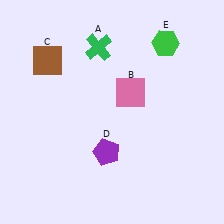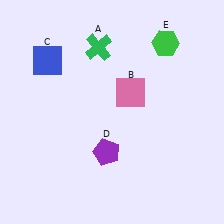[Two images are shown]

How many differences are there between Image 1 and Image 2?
There is 1 difference between the two images.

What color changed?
The square (C) changed from brown in Image 1 to blue in Image 2.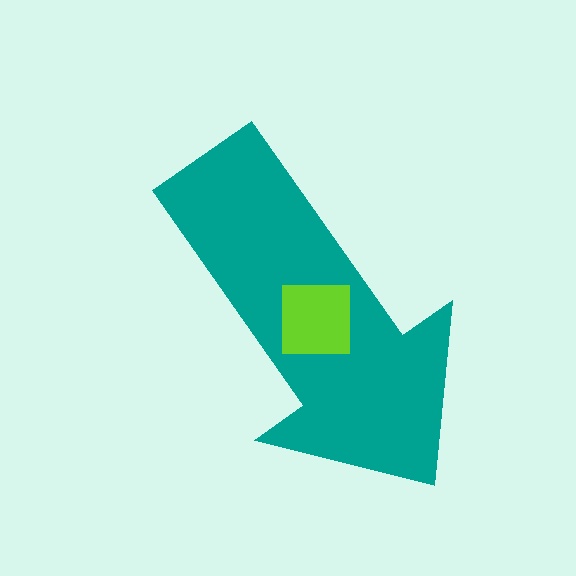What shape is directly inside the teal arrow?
The lime square.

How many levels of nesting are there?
2.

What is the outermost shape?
The teal arrow.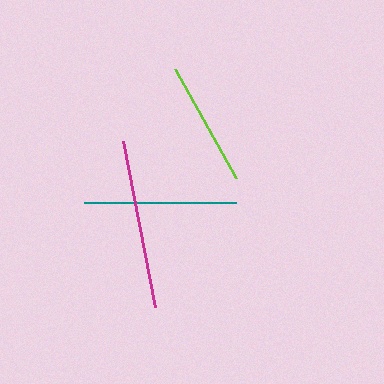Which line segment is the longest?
The magenta line is the longest at approximately 169 pixels.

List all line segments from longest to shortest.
From longest to shortest: magenta, teal, lime.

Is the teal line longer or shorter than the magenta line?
The magenta line is longer than the teal line.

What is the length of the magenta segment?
The magenta segment is approximately 169 pixels long.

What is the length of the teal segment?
The teal segment is approximately 153 pixels long.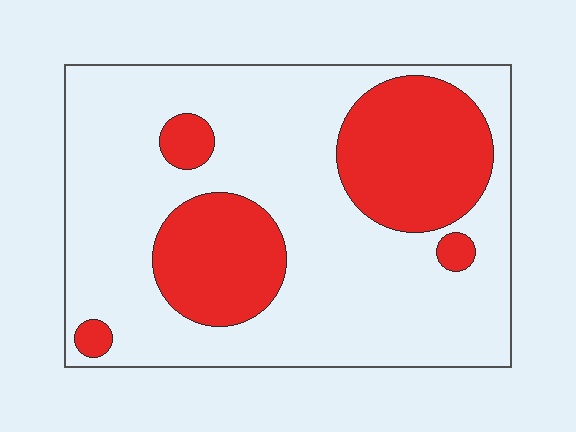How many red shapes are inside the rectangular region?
5.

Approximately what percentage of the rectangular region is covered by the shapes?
Approximately 30%.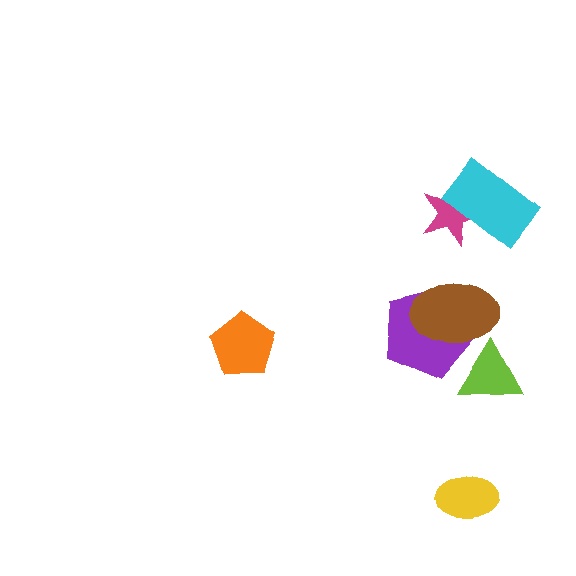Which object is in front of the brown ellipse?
The lime triangle is in front of the brown ellipse.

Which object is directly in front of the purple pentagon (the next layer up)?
The brown ellipse is directly in front of the purple pentagon.